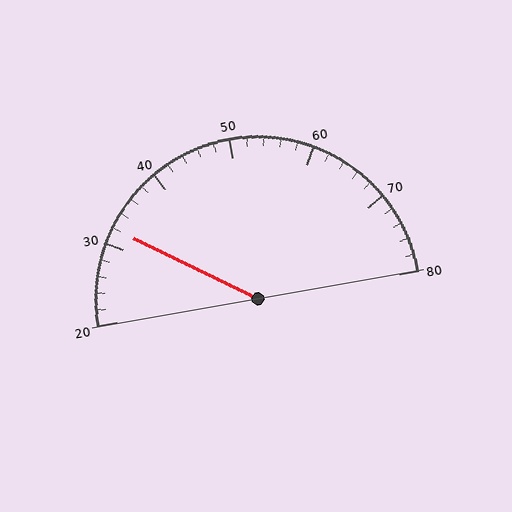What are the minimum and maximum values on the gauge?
The gauge ranges from 20 to 80.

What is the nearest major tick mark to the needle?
The nearest major tick mark is 30.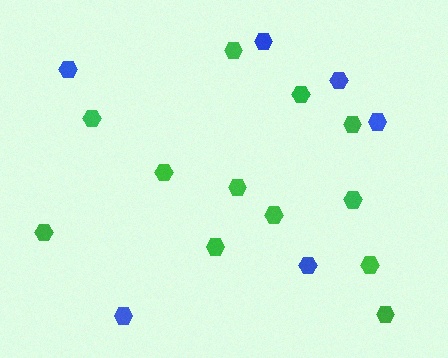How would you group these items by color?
There are 2 groups: one group of green hexagons (12) and one group of blue hexagons (6).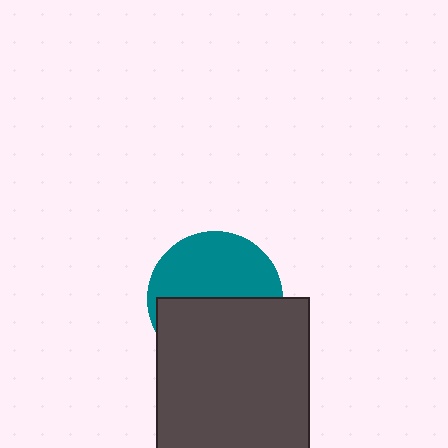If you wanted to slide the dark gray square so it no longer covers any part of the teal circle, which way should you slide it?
Slide it down — that is the most direct way to separate the two shapes.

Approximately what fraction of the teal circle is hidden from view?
Roughly 50% of the teal circle is hidden behind the dark gray square.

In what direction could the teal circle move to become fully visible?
The teal circle could move up. That would shift it out from behind the dark gray square entirely.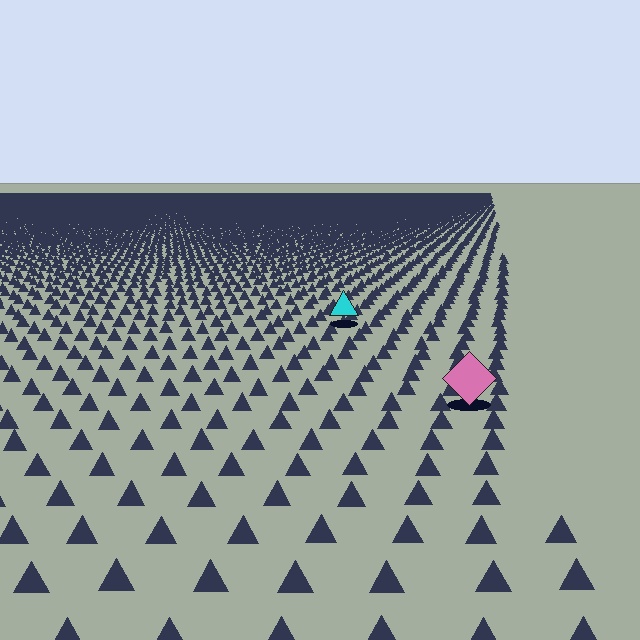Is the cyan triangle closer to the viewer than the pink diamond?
No. The pink diamond is closer — you can tell from the texture gradient: the ground texture is coarser near it.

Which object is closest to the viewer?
The pink diamond is closest. The texture marks near it are larger and more spread out.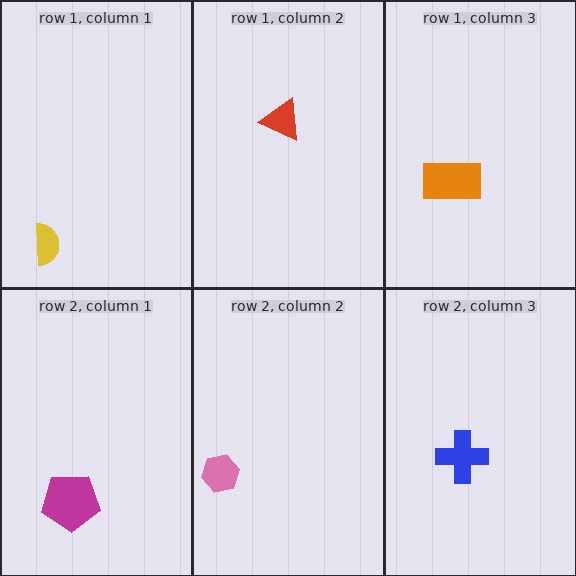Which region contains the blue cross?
The row 2, column 3 region.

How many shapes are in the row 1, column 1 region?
1.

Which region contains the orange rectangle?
The row 1, column 3 region.